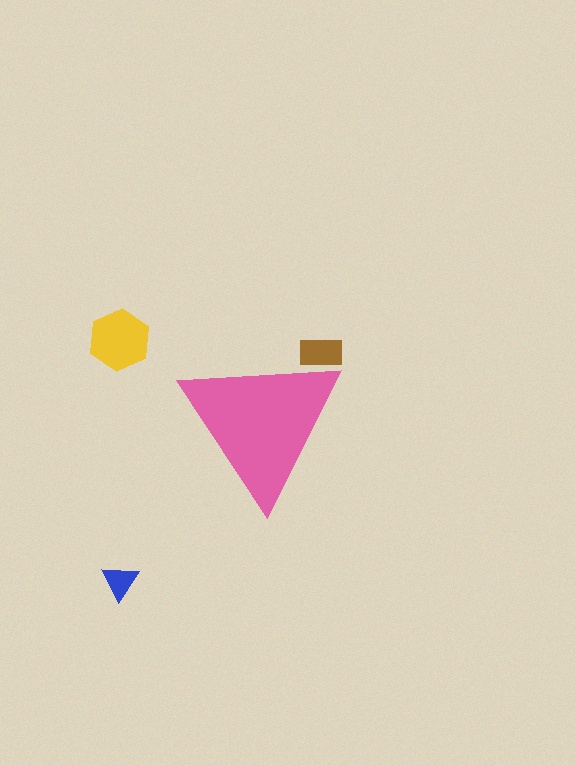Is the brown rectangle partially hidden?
Yes, the brown rectangle is partially hidden behind the pink triangle.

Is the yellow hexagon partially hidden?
No, the yellow hexagon is fully visible.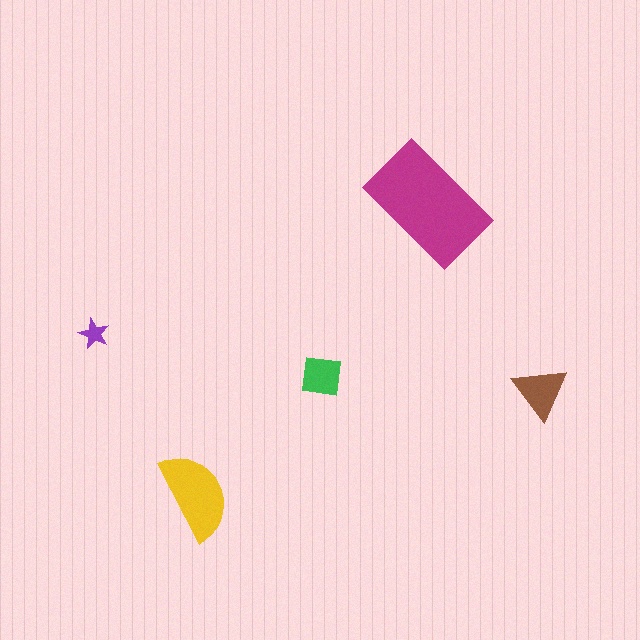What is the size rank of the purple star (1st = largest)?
5th.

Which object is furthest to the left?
The purple star is leftmost.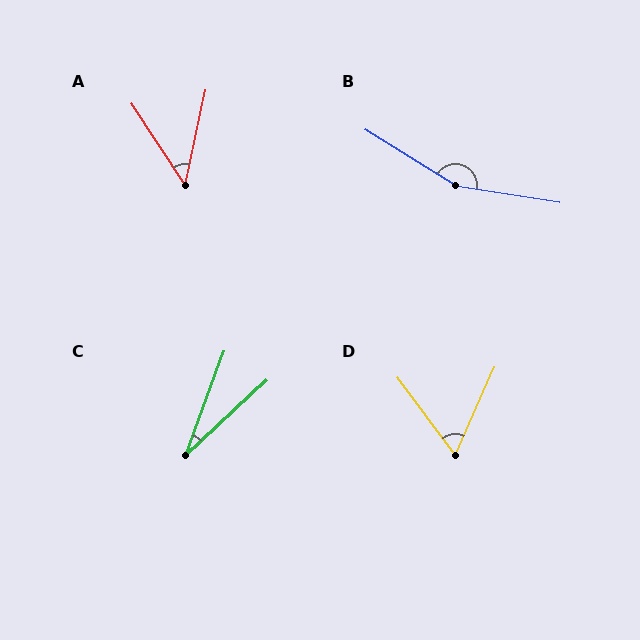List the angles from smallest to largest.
C (27°), A (45°), D (61°), B (157°).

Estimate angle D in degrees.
Approximately 61 degrees.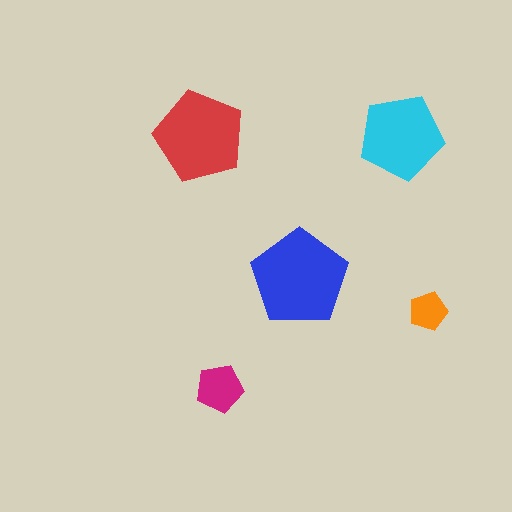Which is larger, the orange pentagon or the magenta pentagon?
The magenta one.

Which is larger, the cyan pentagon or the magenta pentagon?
The cyan one.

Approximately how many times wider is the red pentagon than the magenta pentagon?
About 2 times wider.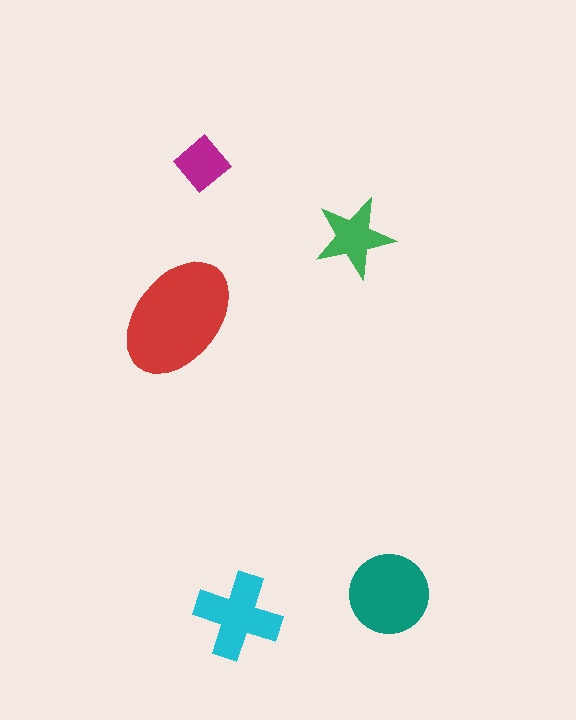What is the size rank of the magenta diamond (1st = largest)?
5th.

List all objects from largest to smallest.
The red ellipse, the teal circle, the cyan cross, the green star, the magenta diamond.